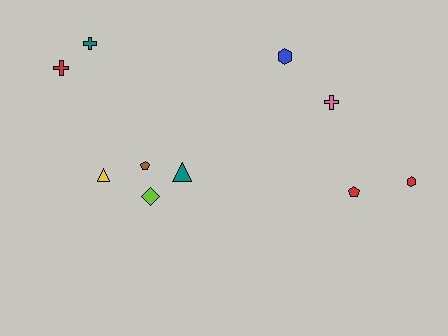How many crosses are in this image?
There are 3 crosses.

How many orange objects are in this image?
There are no orange objects.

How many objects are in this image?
There are 10 objects.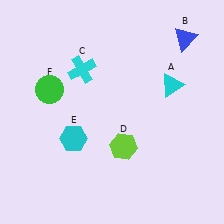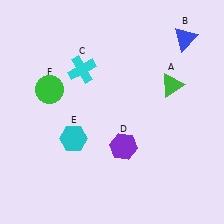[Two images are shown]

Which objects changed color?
A changed from cyan to green. D changed from lime to purple.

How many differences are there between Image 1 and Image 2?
There are 2 differences between the two images.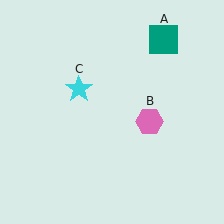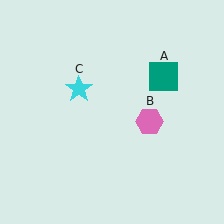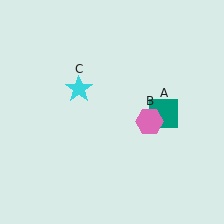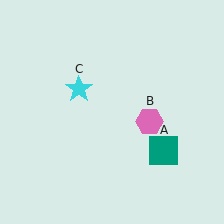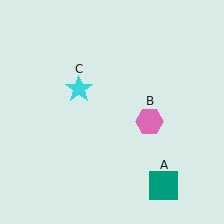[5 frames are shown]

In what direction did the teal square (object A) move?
The teal square (object A) moved down.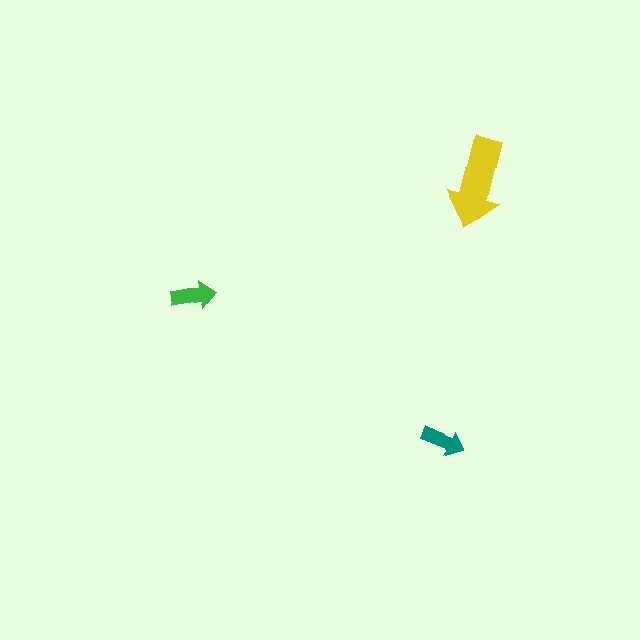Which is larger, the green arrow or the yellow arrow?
The yellow one.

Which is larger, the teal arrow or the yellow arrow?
The yellow one.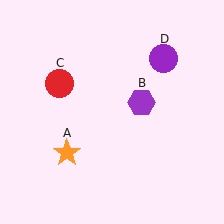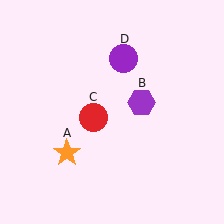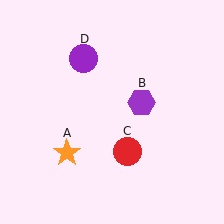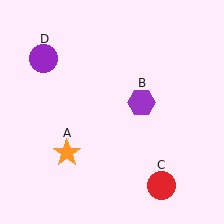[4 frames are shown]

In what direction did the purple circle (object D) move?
The purple circle (object D) moved left.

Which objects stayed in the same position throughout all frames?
Orange star (object A) and purple hexagon (object B) remained stationary.